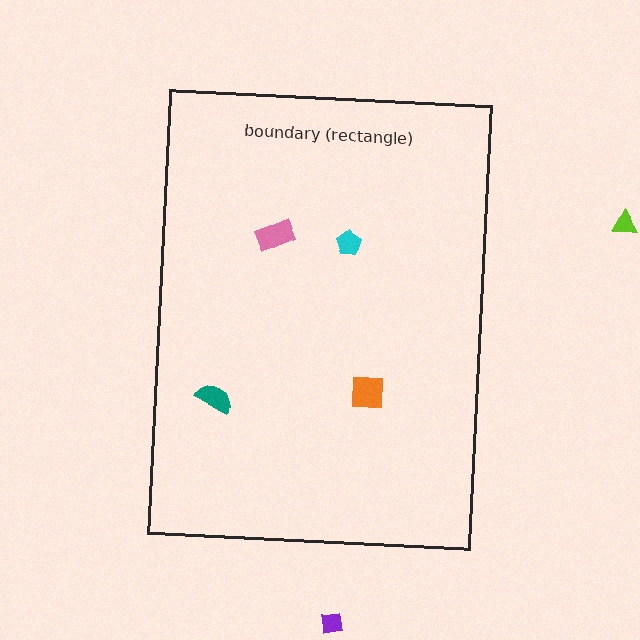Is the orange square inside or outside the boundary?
Inside.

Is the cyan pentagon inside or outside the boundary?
Inside.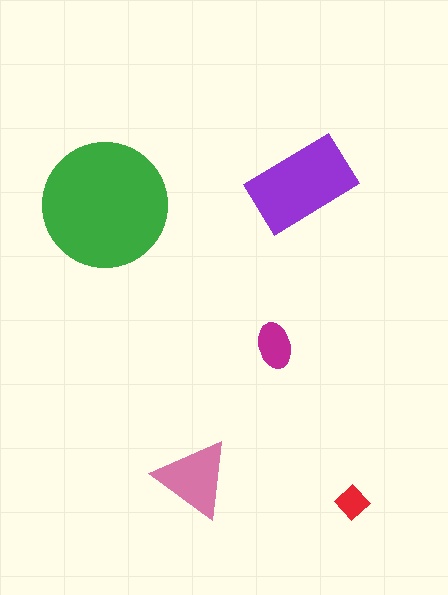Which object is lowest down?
The red diamond is bottommost.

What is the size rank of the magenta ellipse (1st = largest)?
4th.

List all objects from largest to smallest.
The green circle, the purple rectangle, the pink triangle, the magenta ellipse, the red diamond.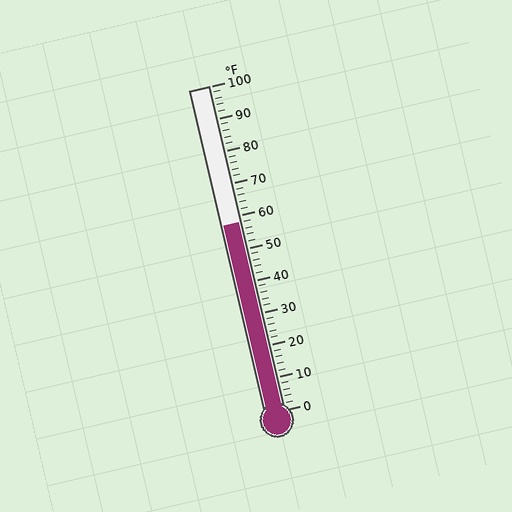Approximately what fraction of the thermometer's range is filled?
The thermometer is filled to approximately 60% of its range.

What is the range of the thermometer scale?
The thermometer scale ranges from 0°F to 100°F.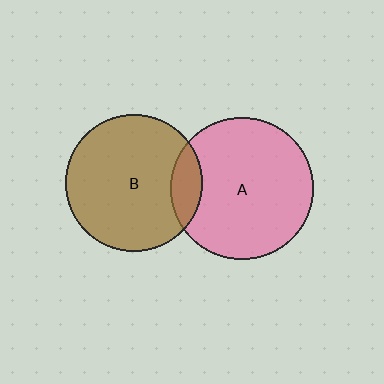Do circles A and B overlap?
Yes.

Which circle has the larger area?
Circle A (pink).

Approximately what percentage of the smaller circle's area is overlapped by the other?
Approximately 15%.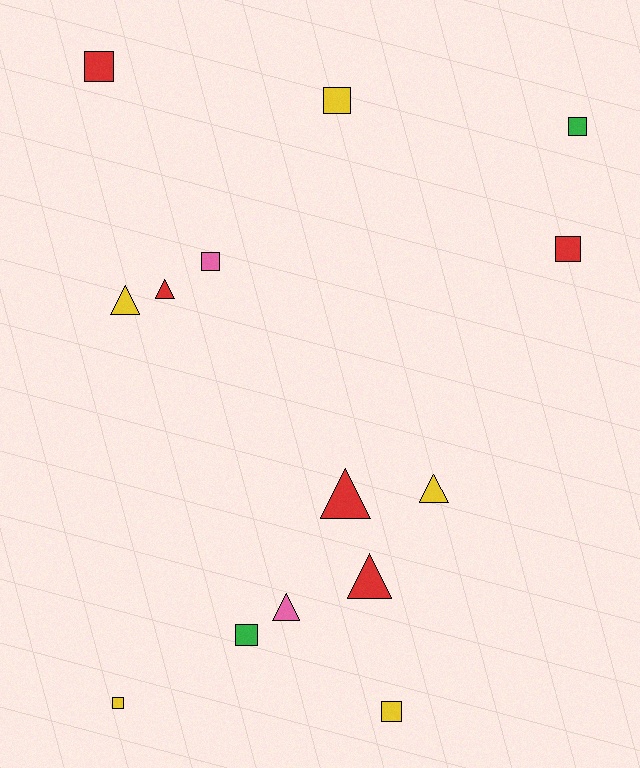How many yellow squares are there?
There are 3 yellow squares.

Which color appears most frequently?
Red, with 5 objects.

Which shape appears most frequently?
Square, with 8 objects.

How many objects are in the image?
There are 14 objects.